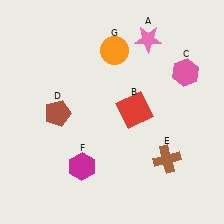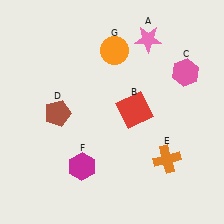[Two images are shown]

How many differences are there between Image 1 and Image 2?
There is 1 difference between the two images.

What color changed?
The cross (E) changed from brown in Image 1 to orange in Image 2.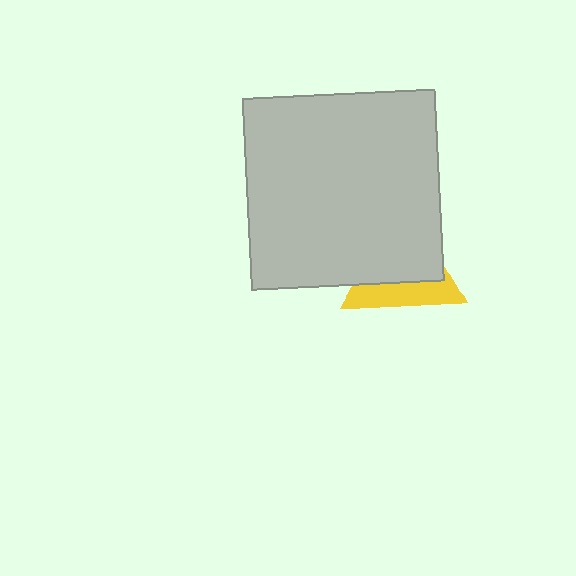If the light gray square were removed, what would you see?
You would see the complete yellow triangle.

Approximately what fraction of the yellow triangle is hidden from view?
Roughly 63% of the yellow triangle is hidden behind the light gray square.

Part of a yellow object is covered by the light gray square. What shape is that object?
It is a triangle.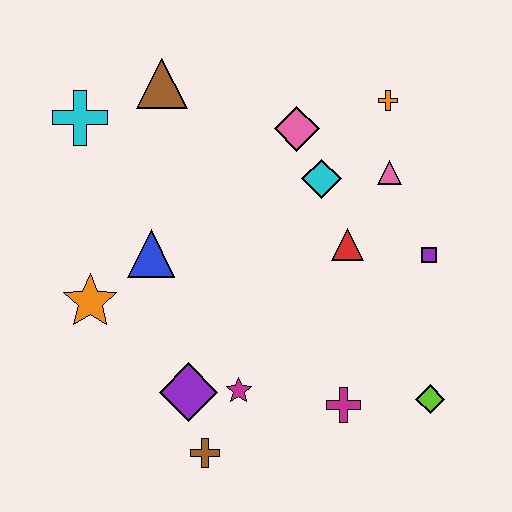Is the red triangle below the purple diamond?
No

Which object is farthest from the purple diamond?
The orange cross is farthest from the purple diamond.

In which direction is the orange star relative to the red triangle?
The orange star is to the left of the red triangle.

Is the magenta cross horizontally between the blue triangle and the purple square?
Yes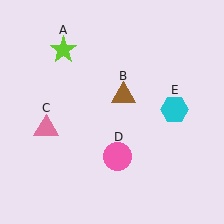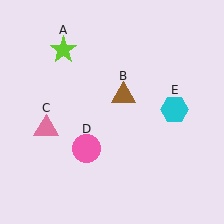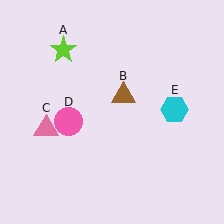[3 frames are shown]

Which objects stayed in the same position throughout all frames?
Lime star (object A) and brown triangle (object B) and pink triangle (object C) and cyan hexagon (object E) remained stationary.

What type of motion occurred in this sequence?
The pink circle (object D) rotated clockwise around the center of the scene.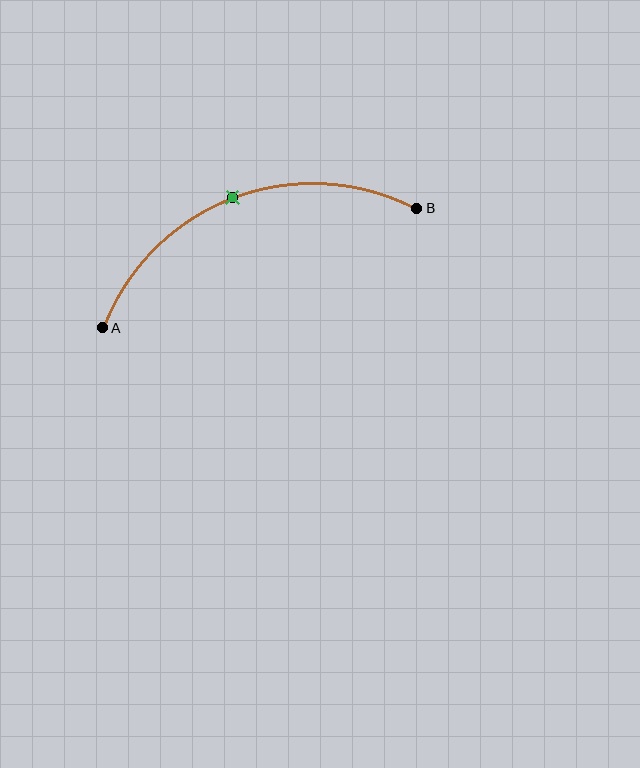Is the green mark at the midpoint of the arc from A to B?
Yes. The green mark lies on the arc at equal arc-length from both A and B — it is the arc midpoint.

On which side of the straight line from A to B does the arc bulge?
The arc bulges above the straight line connecting A and B.